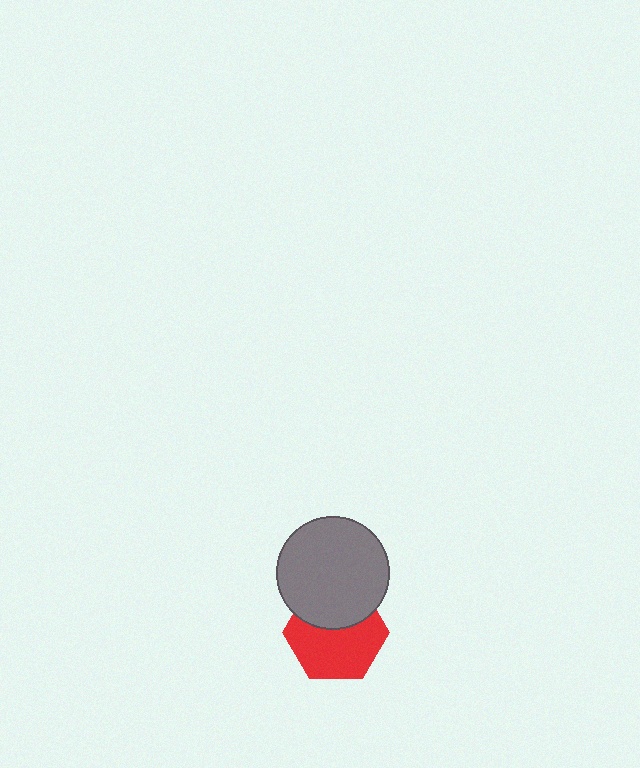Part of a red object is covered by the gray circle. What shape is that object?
It is a hexagon.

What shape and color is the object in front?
The object in front is a gray circle.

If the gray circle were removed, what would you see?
You would see the complete red hexagon.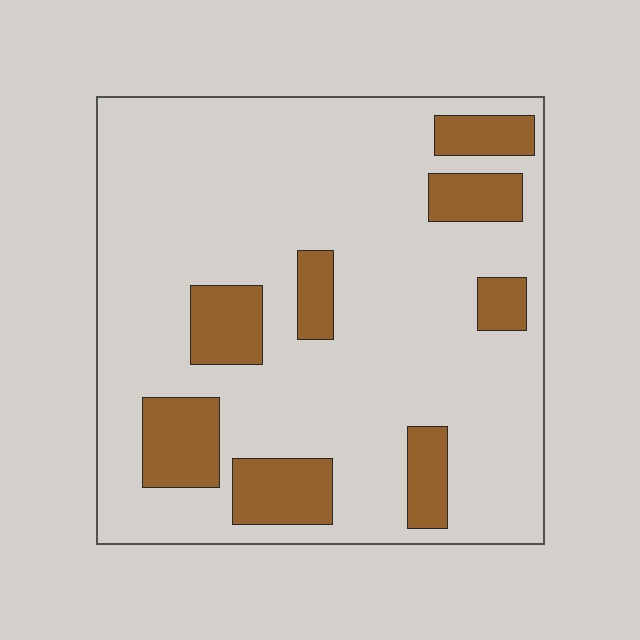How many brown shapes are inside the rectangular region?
8.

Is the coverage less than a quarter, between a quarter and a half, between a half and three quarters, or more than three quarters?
Less than a quarter.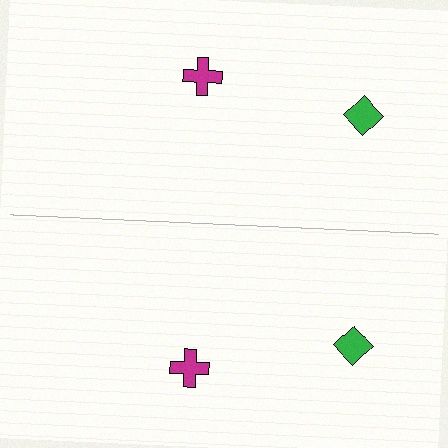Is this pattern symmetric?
Yes, this pattern has bilateral (reflection) symmetry.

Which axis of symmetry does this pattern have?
The pattern has a horizontal axis of symmetry running through the center of the image.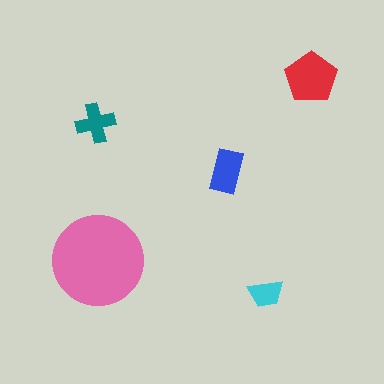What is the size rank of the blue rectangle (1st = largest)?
3rd.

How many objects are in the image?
There are 5 objects in the image.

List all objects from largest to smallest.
The pink circle, the red pentagon, the blue rectangle, the teal cross, the cyan trapezoid.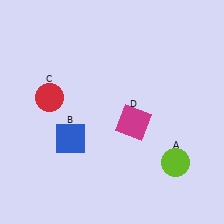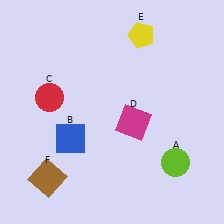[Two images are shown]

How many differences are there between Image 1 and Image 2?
There are 2 differences between the two images.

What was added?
A yellow pentagon (E), a brown square (F) were added in Image 2.